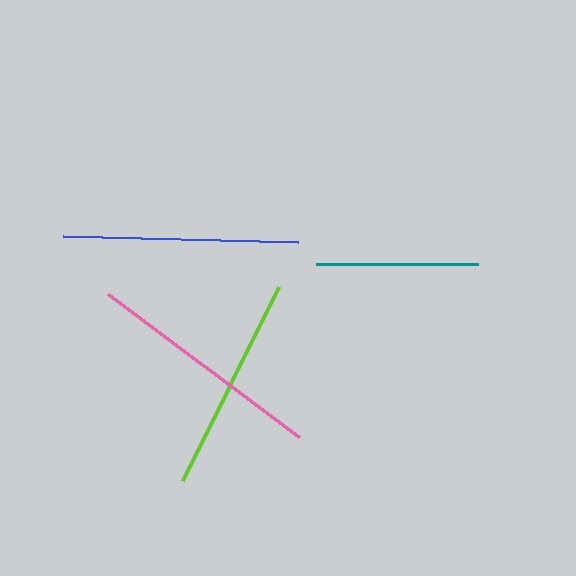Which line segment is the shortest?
The teal line is the shortest at approximately 161 pixels.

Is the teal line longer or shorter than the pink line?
The pink line is longer than the teal line.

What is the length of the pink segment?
The pink segment is approximately 239 pixels long.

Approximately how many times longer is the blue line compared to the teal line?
The blue line is approximately 1.5 times the length of the teal line.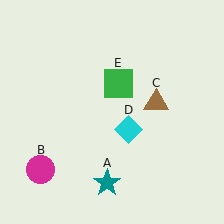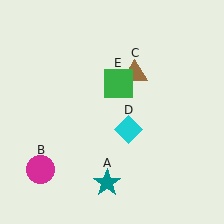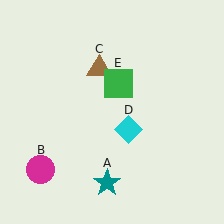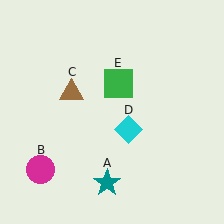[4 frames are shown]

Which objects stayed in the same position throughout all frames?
Teal star (object A) and magenta circle (object B) and cyan diamond (object D) and green square (object E) remained stationary.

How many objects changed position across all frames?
1 object changed position: brown triangle (object C).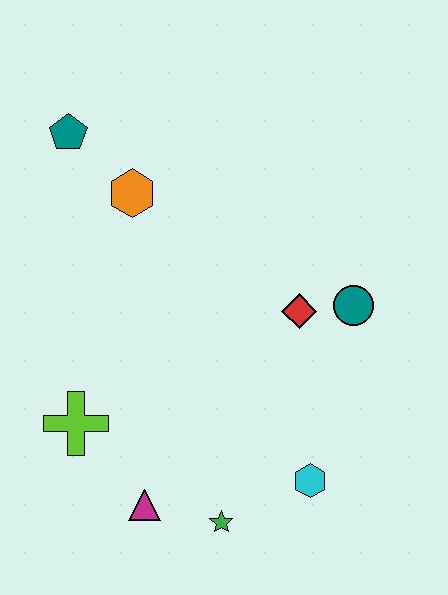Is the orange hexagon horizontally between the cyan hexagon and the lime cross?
Yes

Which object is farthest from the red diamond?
The teal pentagon is farthest from the red diamond.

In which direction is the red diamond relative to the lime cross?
The red diamond is to the right of the lime cross.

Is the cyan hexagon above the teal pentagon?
No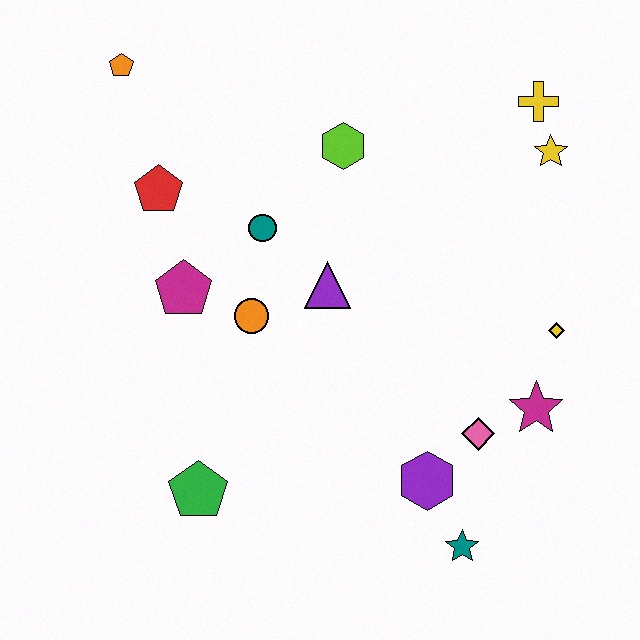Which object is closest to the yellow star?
The yellow cross is closest to the yellow star.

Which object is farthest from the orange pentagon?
The teal star is farthest from the orange pentagon.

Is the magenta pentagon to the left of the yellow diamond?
Yes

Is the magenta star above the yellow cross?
No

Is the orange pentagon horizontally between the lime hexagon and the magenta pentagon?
No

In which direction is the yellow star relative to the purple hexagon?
The yellow star is above the purple hexagon.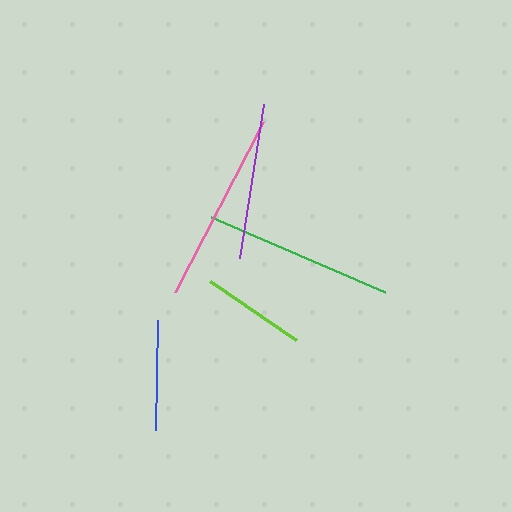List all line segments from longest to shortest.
From longest to shortest: pink, green, purple, blue, lime.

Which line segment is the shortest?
The lime line is the shortest at approximately 105 pixels.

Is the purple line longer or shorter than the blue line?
The purple line is longer than the blue line.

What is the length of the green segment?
The green segment is approximately 190 pixels long.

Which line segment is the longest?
The pink line is the longest at approximately 191 pixels.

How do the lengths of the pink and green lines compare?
The pink and green lines are approximately the same length.